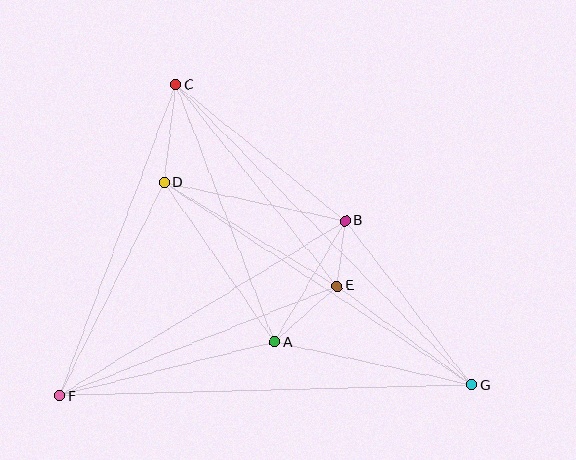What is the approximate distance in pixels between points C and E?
The distance between C and E is approximately 258 pixels.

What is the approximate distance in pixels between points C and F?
The distance between C and F is approximately 332 pixels.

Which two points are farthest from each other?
Points C and G are farthest from each other.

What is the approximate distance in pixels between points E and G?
The distance between E and G is approximately 167 pixels.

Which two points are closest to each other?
Points B and E are closest to each other.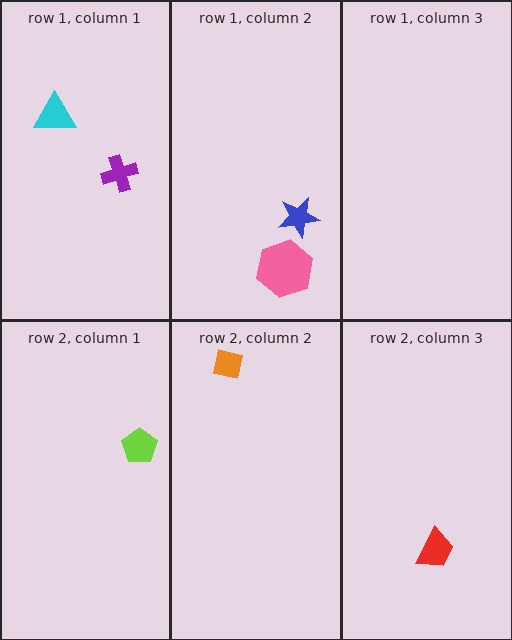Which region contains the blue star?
The row 1, column 2 region.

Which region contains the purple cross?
The row 1, column 1 region.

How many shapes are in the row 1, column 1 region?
2.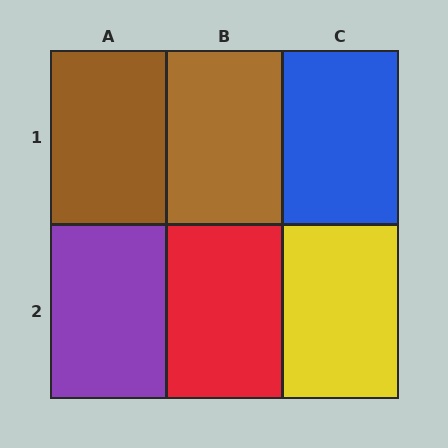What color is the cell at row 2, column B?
Red.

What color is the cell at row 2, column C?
Yellow.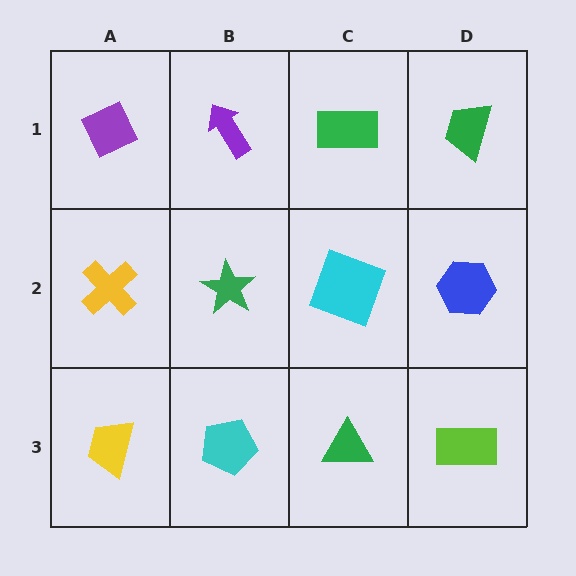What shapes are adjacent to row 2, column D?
A green trapezoid (row 1, column D), a lime rectangle (row 3, column D), a cyan square (row 2, column C).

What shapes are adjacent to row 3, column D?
A blue hexagon (row 2, column D), a green triangle (row 3, column C).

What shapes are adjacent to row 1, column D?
A blue hexagon (row 2, column D), a green rectangle (row 1, column C).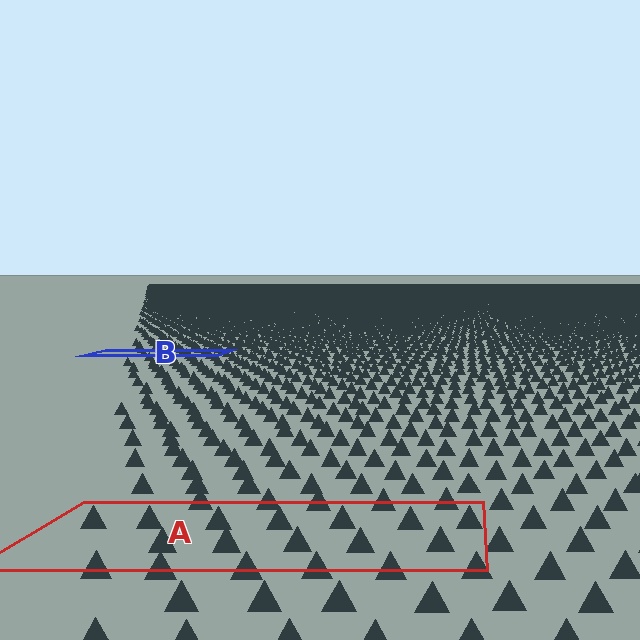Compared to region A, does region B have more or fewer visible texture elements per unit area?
Region B has more texture elements per unit area — they are packed more densely because it is farther away.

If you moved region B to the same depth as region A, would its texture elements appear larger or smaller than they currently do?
They would appear larger. At a closer depth, the same texture elements are projected at a bigger on-screen size.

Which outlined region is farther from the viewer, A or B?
Region B is farther from the viewer — the texture elements inside it appear smaller and more densely packed.